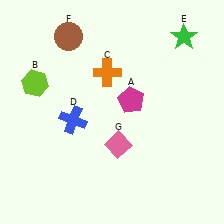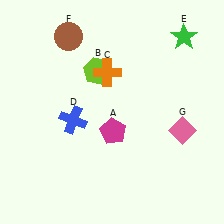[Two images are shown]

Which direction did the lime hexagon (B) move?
The lime hexagon (B) moved right.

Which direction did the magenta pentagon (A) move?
The magenta pentagon (A) moved down.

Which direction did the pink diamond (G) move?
The pink diamond (G) moved right.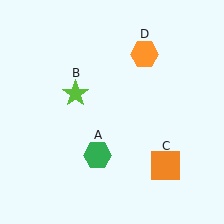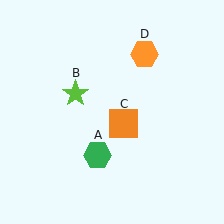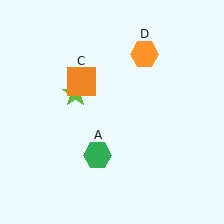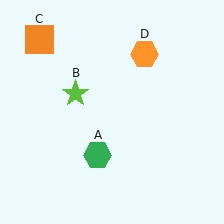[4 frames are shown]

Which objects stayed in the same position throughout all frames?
Green hexagon (object A) and lime star (object B) and orange hexagon (object D) remained stationary.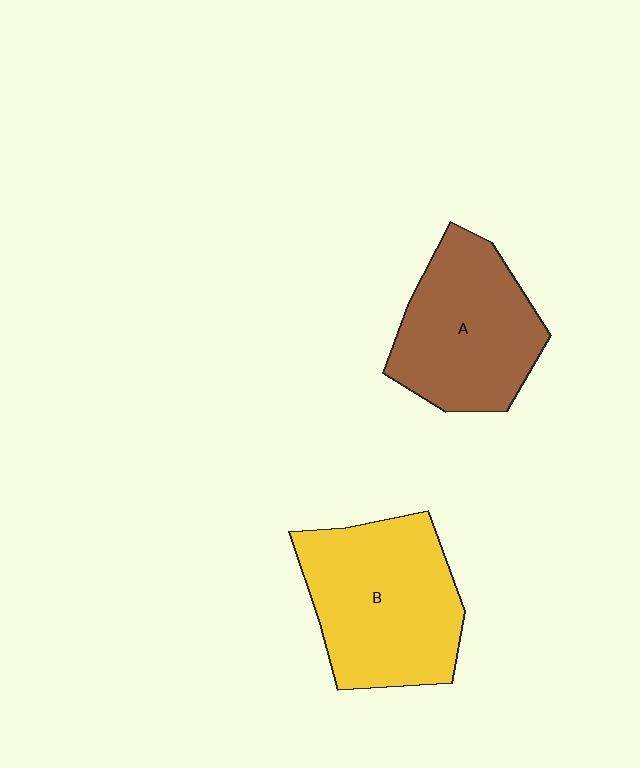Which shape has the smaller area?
Shape A (brown).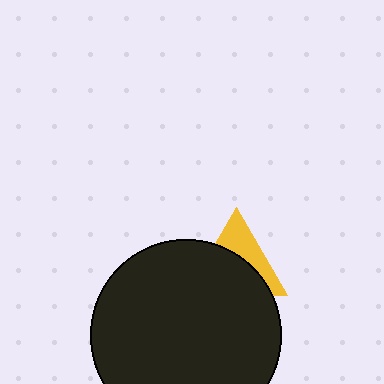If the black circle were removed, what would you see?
You would see the complete yellow triangle.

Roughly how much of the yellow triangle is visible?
A small part of it is visible (roughly 40%).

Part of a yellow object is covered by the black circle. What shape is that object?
It is a triangle.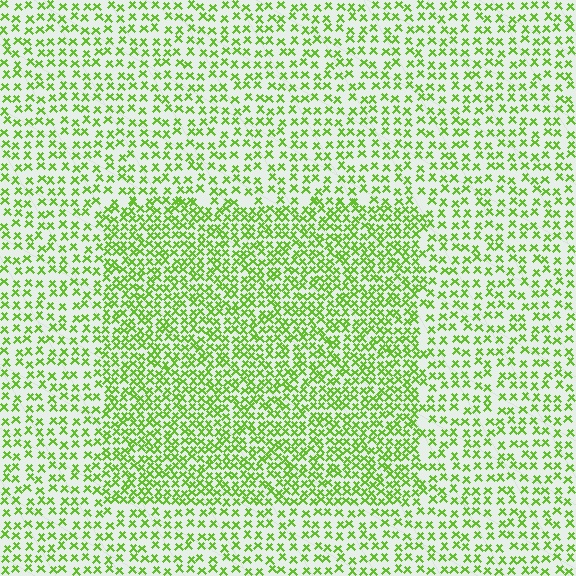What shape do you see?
I see a rectangle.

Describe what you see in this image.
The image contains small lime elements arranged at two different densities. A rectangle-shaped region is visible where the elements are more densely packed than the surrounding area.